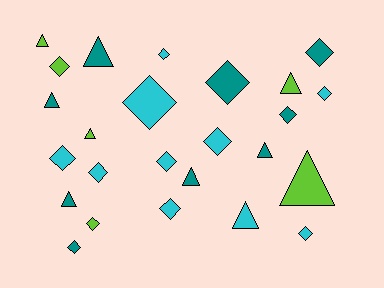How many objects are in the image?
There are 25 objects.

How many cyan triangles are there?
There is 1 cyan triangle.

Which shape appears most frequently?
Diamond, with 15 objects.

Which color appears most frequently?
Cyan, with 10 objects.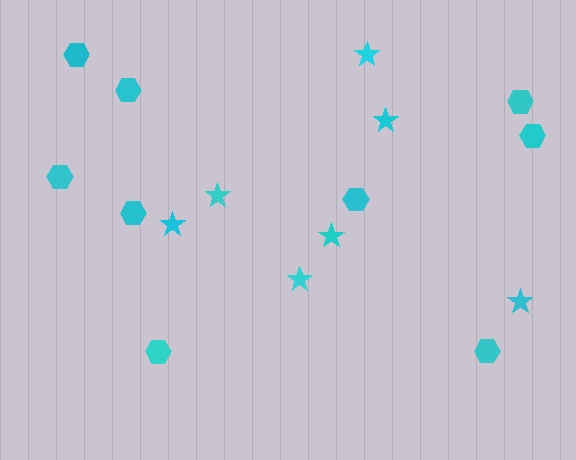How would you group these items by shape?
There are 2 groups: one group of hexagons (9) and one group of stars (7).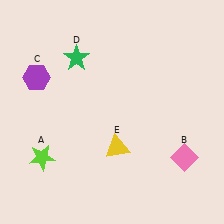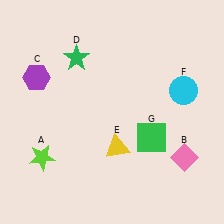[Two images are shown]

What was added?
A cyan circle (F), a green square (G) were added in Image 2.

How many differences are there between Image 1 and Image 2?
There are 2 differences between the two images.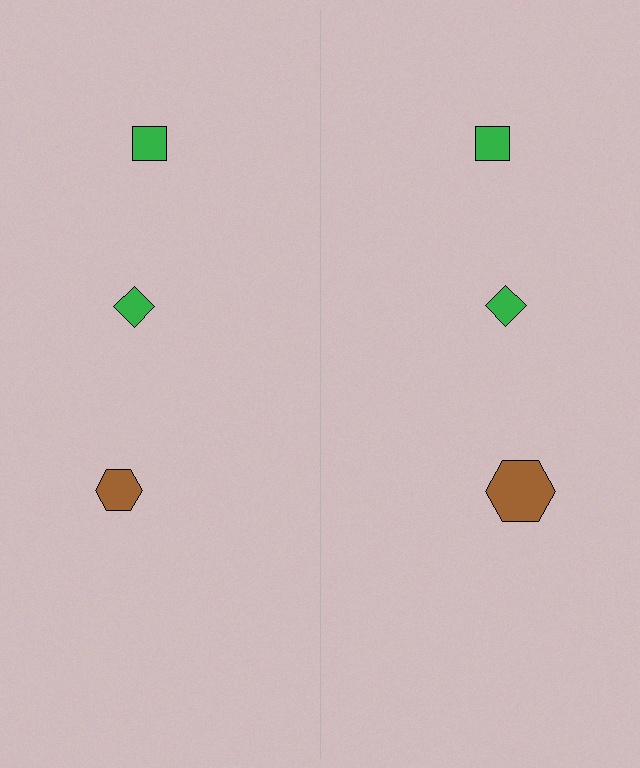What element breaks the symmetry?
The brown hexagon on the right side has a different size than its mirror counterpart.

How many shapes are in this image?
There are 6 shapes in this image.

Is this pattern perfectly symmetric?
No, the pattern is not perfectly symmetric. The brown hexagon on the right side has a different size than its mirror counterpart.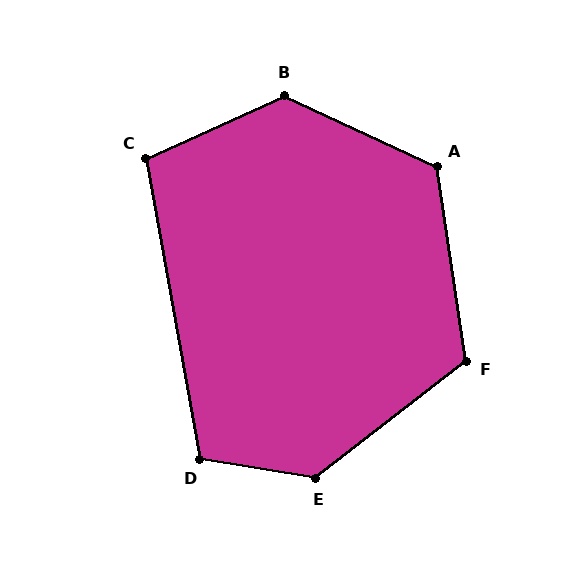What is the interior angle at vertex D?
Approximately 110 degrees (obtuse).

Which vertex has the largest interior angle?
E, at approximately 133 degrees.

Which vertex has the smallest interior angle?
C, at approximately 104 degrees.